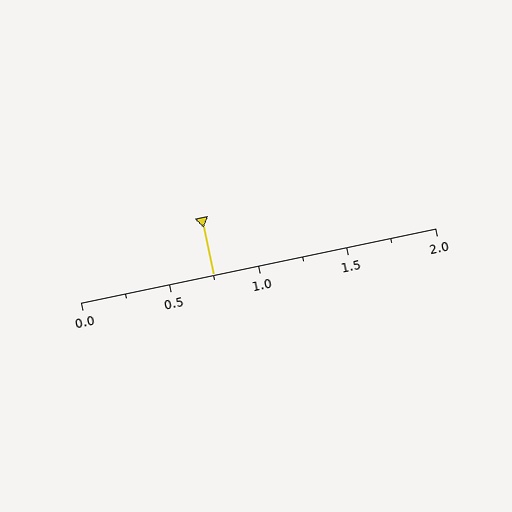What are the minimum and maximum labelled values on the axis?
The axis runs from 0.0 to 2.0.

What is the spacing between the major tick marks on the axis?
The major ticks are spaced 0.5 apart.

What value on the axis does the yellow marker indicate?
The marker indicates approximately 0.75.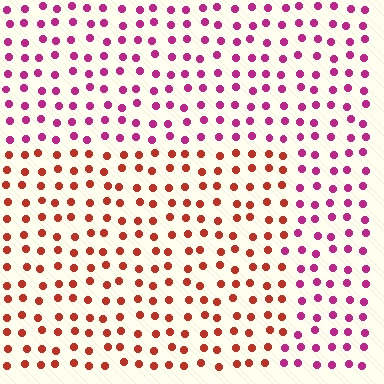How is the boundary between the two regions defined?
The boundary is defined purely by a slight shift in hue (about 46 degrees). Spacing, size, and orientation are identical on both sides.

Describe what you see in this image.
The image is filled with small magenta elements in a uniform arrangement. A rectangle-shaped region is visible where the elements are tinted to a slightly different hue, forming a subtle color boundary.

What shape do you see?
I see a rectangle.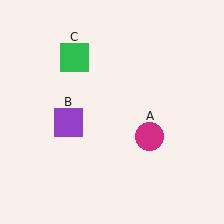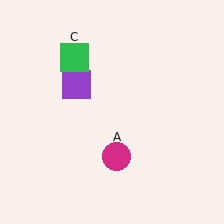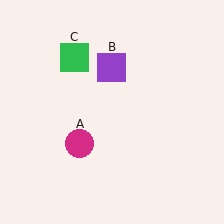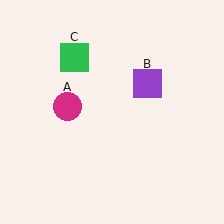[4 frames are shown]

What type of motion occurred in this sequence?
The magenta circle (object A), purple square (object B) rotated clockwise around the center of the scene.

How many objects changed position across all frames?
2 objects changed position: magenta circle (object A), purple square (object B).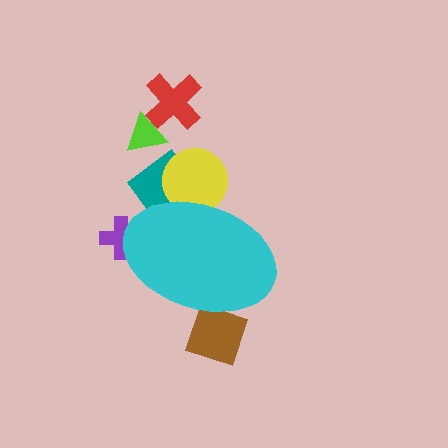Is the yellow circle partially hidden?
Yes, the yellow circle is partially hidden behind the cyan ellipse.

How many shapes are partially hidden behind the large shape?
4 shapes are partially hidden.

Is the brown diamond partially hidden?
Yes, the brown diamond is partially hidden behind the cyan ellipse.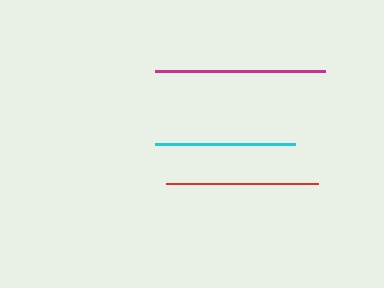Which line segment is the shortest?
The cyan line is the shortest at approximately 140 pixels.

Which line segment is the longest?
The magenta line is the longest at approximately 171 pixels.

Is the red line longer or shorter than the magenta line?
The magenta line is longer than the red line.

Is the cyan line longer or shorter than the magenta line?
The magenta line is longer than the cyan line.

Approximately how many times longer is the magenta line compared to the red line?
The magenta line is approximately 1.1 times the length of the red line.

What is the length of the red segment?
The red segment is approximately 151 pixels long.